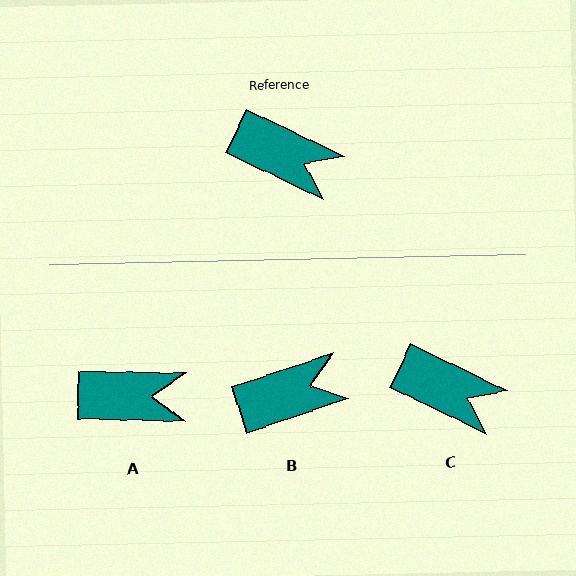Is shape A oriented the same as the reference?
No, it is off by about 24 degrees.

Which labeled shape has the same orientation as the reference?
C.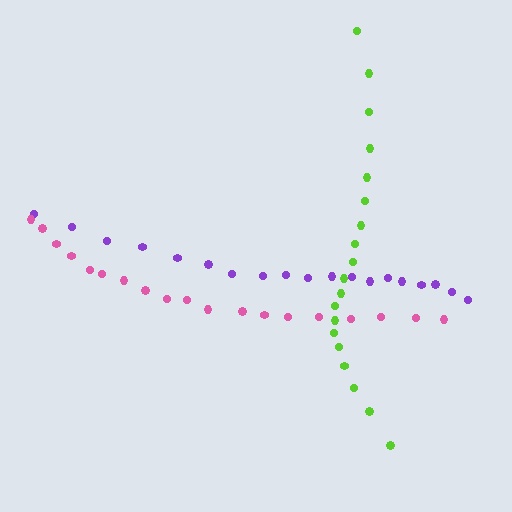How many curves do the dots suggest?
There are 3 distinct paths.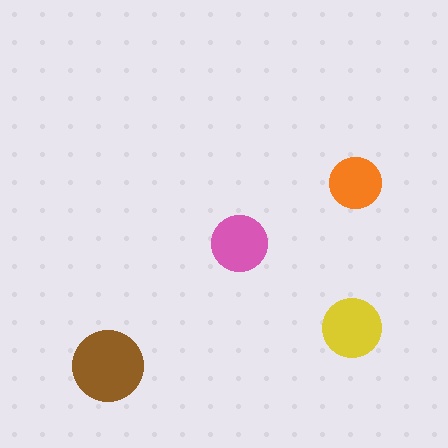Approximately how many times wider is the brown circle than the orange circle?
About 1.5 times wider.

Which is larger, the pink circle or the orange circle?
The pink one.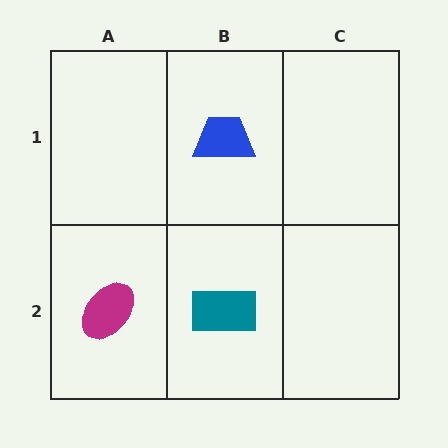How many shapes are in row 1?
1 shape.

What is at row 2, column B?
A teal rectangle.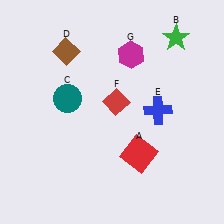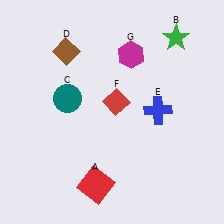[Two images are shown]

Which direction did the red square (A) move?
The red square (A) moved left.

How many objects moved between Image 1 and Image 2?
1 object moved between the two images.